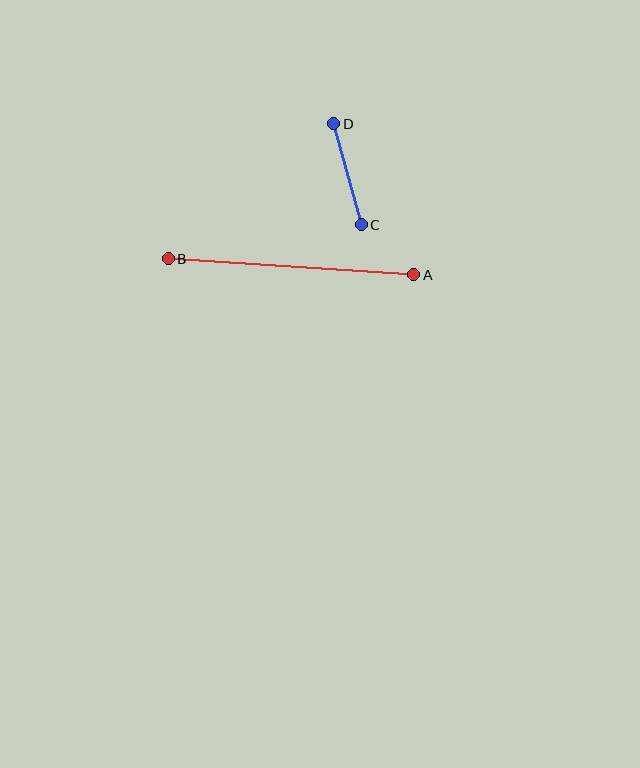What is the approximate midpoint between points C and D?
The midpoint is at approximately (347, 174) pixels.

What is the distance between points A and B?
The distance is approximately 246 pixels.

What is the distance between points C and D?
The distance is approximately 105 pixels.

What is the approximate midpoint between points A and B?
The midpoint is at approximately (291, 267) pixels.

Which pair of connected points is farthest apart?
Points A and B are farthest apart.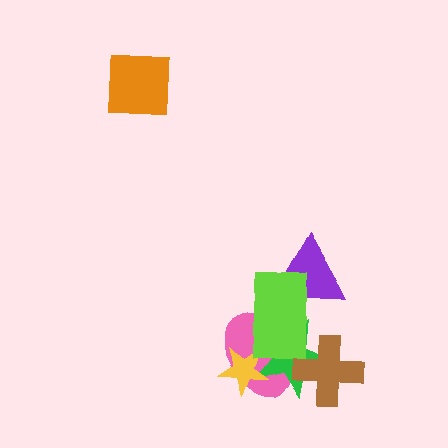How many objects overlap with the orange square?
0 objects overlap with the orange square.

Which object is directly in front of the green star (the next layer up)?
The yellow star is directly in front of the green star.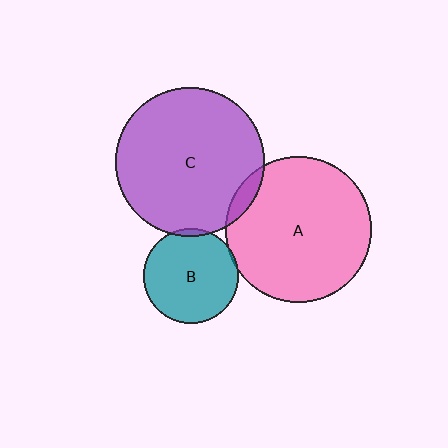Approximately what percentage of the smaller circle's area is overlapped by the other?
Approximately 5%.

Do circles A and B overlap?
Yes.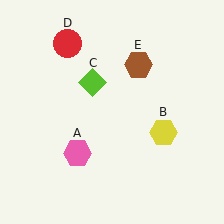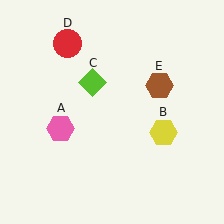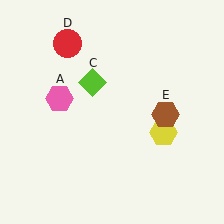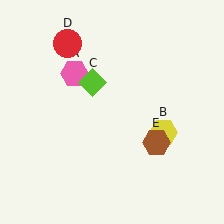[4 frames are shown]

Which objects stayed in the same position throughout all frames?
Yellow hexagon (object B) and lime diamond (object C) and red circle (object D) remained stationary.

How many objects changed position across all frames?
2 objects changed position: pink hexagon (object A), brown hexagon (object E).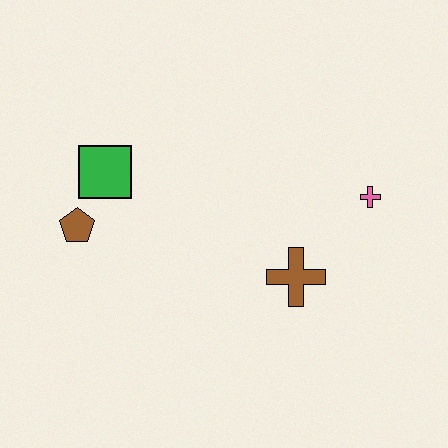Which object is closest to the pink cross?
The brown cross is closest to the pink cross.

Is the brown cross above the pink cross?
No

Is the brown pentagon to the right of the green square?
No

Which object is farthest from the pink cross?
The brown pentagon is farthest from the pink cross.